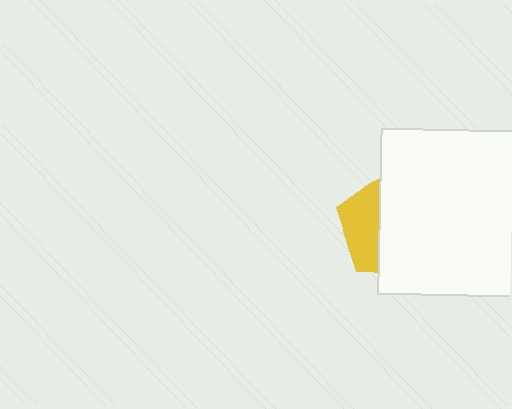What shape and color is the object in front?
The object in front is a white square.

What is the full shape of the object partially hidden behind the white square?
The partially hidden object is a yellow pentagon.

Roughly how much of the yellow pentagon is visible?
A small part of it is visible (roughly 36%).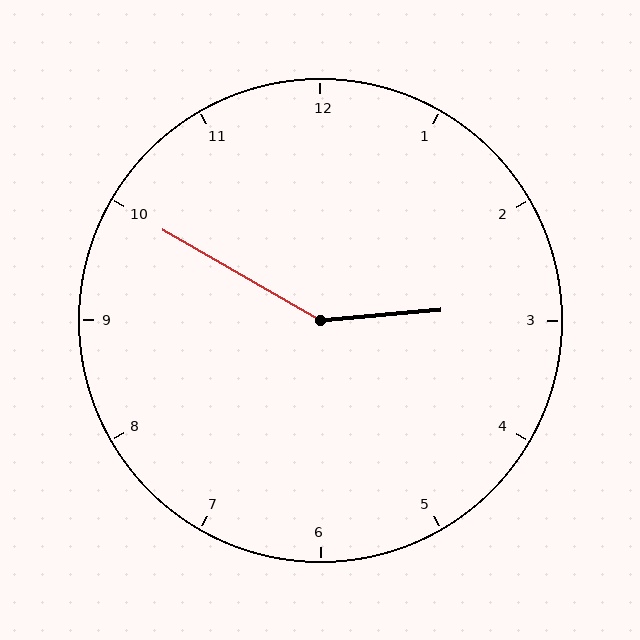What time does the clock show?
2:50.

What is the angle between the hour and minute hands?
Approximately 145 degrees.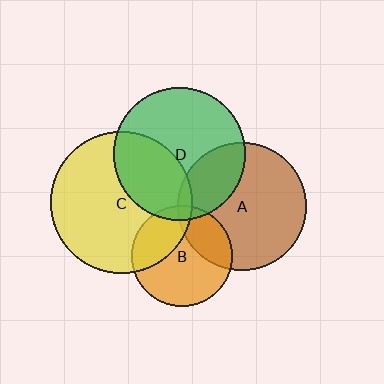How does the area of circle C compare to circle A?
Approximately 1.2 times.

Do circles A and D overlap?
Yes.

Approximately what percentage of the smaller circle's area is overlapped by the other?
Approximately 25%.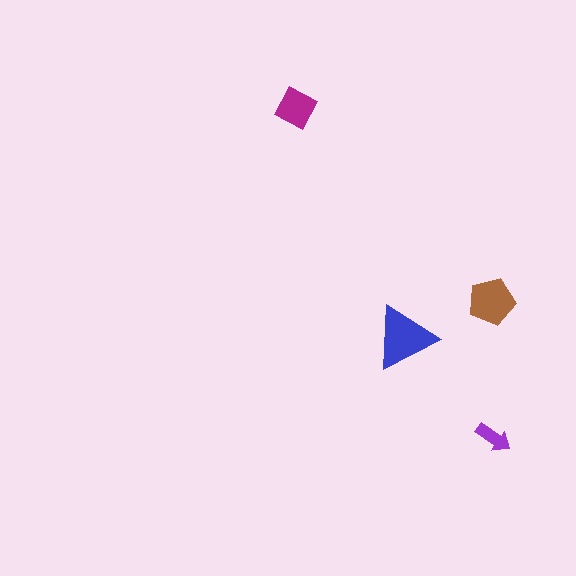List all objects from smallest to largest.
The purple arrow, the magenta square, the brown pentagon, the blue triangle.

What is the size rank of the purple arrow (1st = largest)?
4th.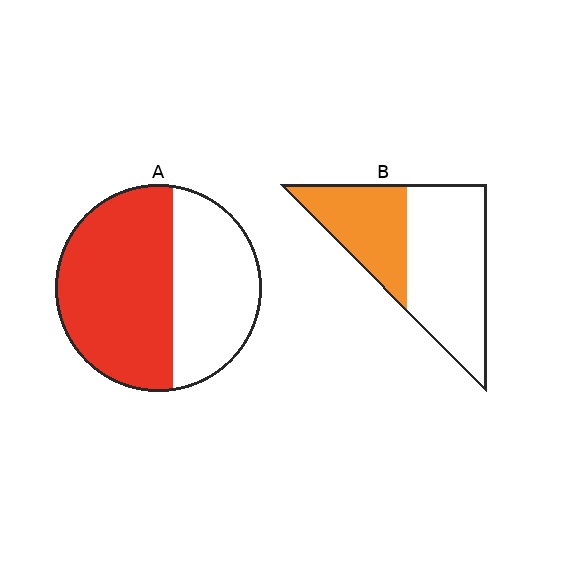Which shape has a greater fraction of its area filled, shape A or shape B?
Shape A.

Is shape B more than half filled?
No.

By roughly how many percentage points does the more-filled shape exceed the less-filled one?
By roughly 20 percentage points (A over B).